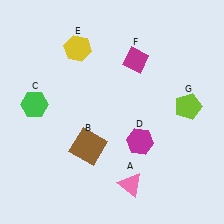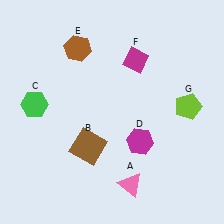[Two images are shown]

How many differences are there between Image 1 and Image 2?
There is 1 difference between the two images.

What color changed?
The hexagon (E) changed from yellow in Image 1 to brown in Image 2.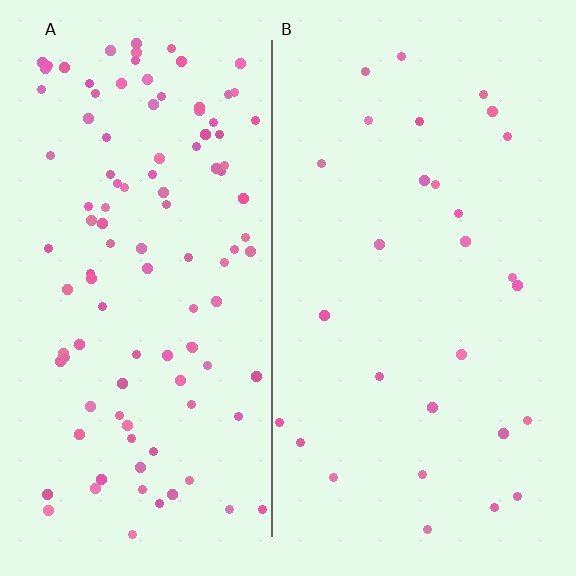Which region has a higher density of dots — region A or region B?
A (the left).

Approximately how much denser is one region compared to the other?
Approximately 3.8× — region A over region B.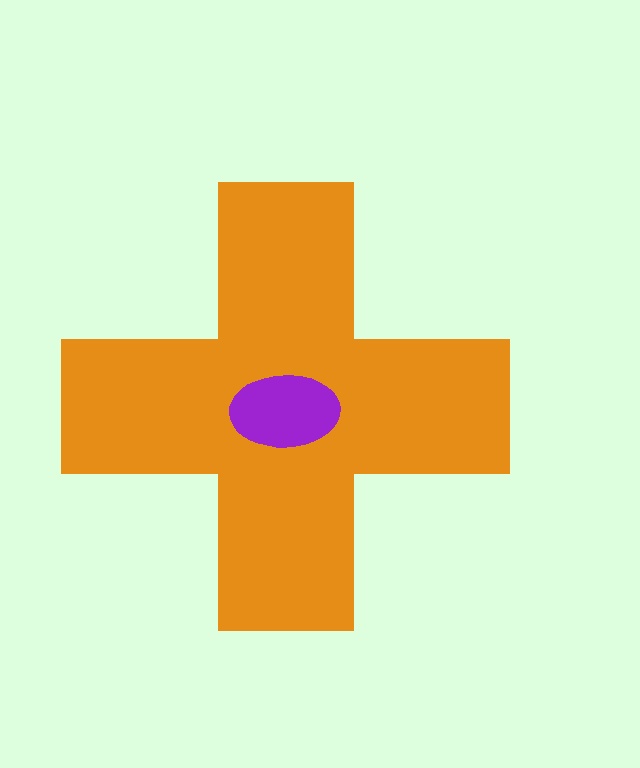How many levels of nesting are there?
2.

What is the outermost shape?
The orange cross.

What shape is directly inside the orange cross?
The purple ellipse.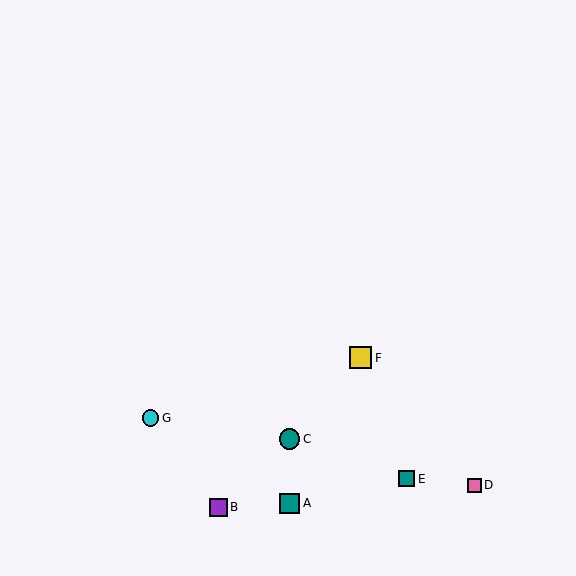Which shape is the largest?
The yellow square (labeled F) is the largest.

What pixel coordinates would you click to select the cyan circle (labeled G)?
Click at (151, 418) to select the cyan circle G.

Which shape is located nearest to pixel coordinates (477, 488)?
The pink square (labeled D) at (474, 485) is nearest to that location.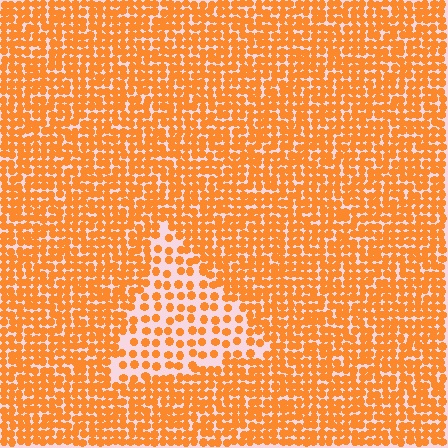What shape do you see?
I see a triangle.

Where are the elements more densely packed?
The elements are more densely packed outside the triangle boundary.